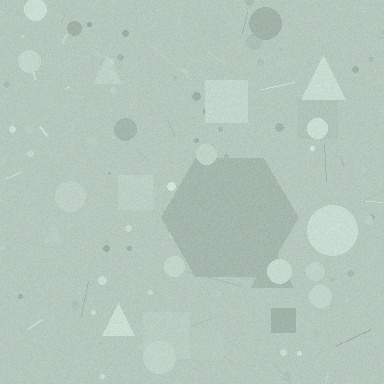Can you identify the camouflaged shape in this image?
The camouflaged shape is a hexagon.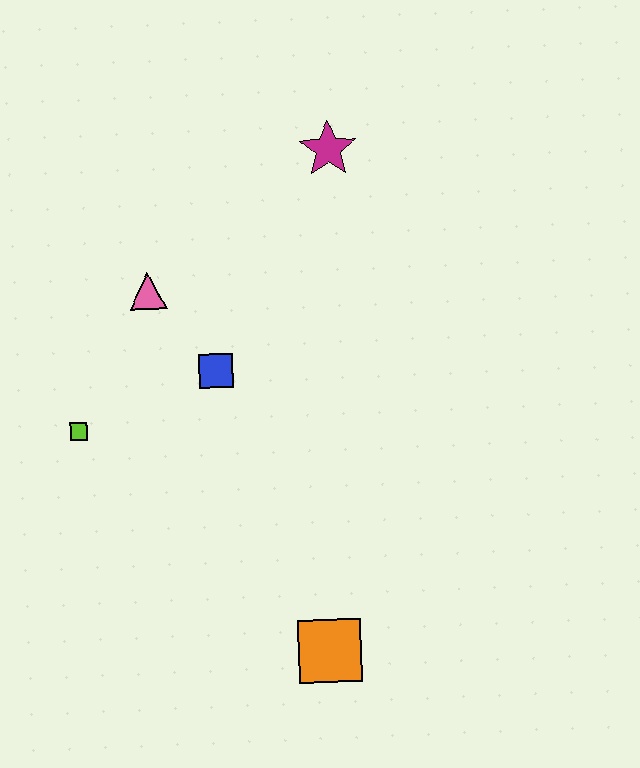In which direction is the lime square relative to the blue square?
The lime square is to the left of the blue square.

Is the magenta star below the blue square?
No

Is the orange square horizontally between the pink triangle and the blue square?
No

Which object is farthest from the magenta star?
The orange square is farthest from the magenta star.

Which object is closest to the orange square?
The blue square is closest to the orange square.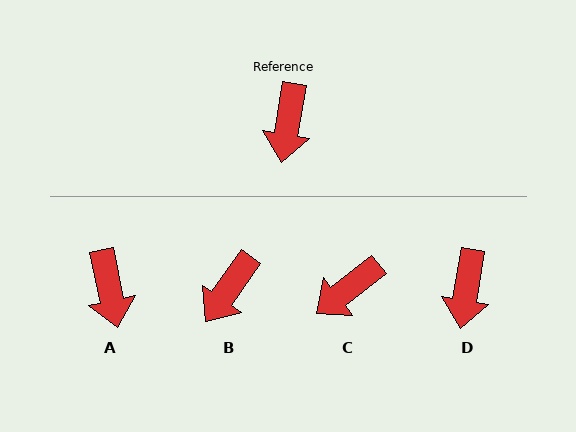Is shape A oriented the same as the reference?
No, it is off by about 21 degrees.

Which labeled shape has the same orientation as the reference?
D.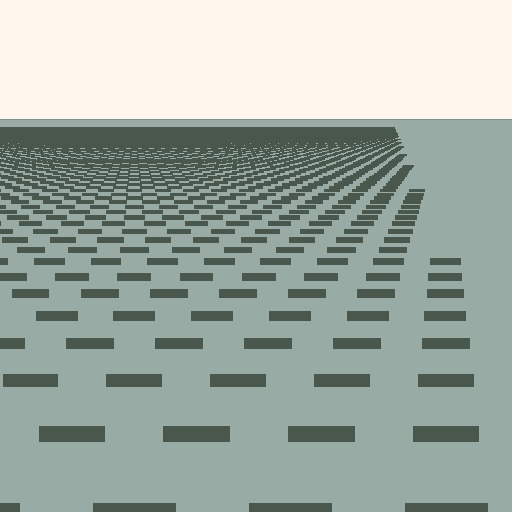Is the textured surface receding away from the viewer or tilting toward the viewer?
The surface is receding away from the viewer. Texture elements get smaller and denser toward the top.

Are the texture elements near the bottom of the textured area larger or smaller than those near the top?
Larger. Near the bottom, elements are closer to the viewer and appear at a bigger on-screen size.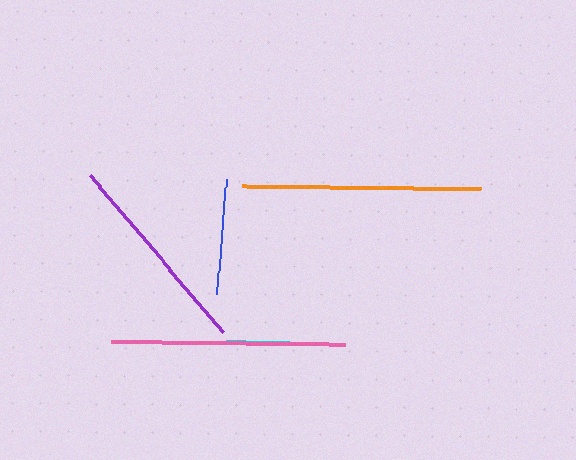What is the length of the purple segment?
The purple segment is approximately 206 pixels long.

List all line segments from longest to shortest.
From longest to shortest: orange, pink, purple, blue, cyan.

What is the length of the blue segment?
The blue segment is approximately 116 pixels long.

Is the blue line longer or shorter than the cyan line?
The blue line is longer than the cyan line.